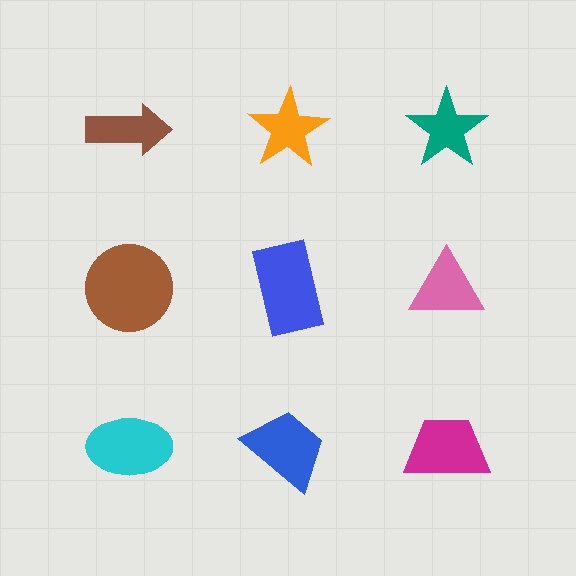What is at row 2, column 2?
A blue rectangle.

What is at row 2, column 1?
A brown circle.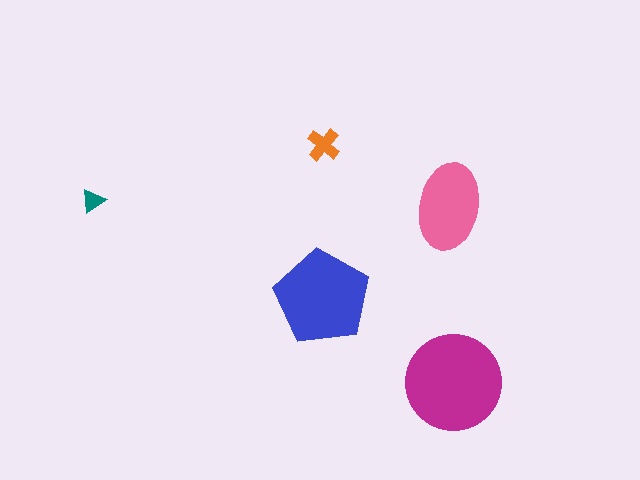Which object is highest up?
The orange cross is topmost.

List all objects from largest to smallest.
The magenta circle, the blue pentagon, the pink ellipse, the orange cross, the teal triangle.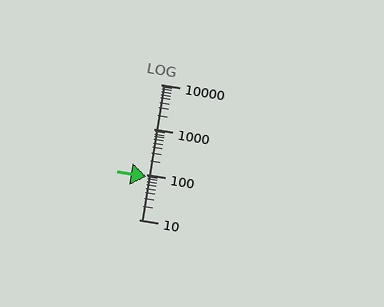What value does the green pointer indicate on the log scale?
The pointer indicates approximately 90.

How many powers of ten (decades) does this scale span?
The scale spans 3 decades, from 10 to 10000.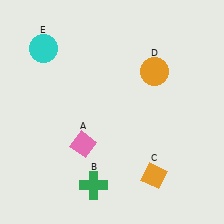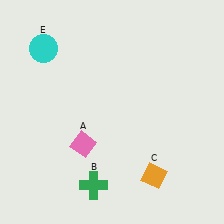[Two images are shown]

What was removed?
The orange circle (D) was removed in Image 2.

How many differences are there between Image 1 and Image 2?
There is 1 difference between the two images.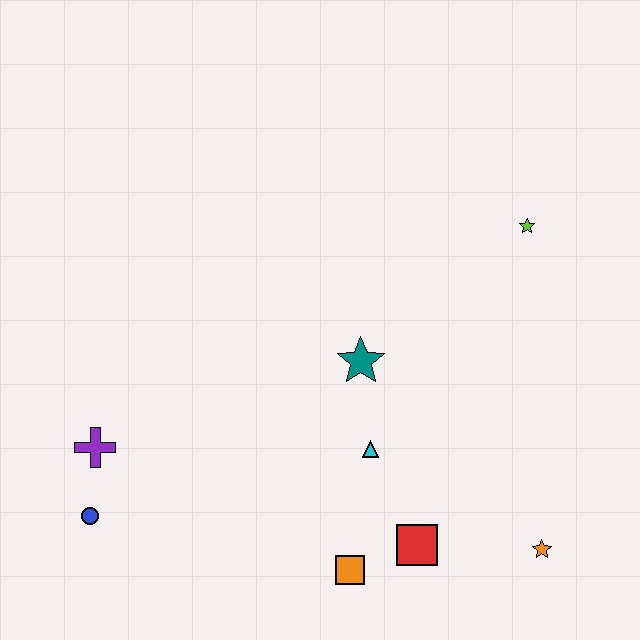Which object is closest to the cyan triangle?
The teal star is closest to the cyan triangle.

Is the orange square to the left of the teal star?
Yes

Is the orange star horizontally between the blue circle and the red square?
No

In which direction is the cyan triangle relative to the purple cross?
The cyan triangle is to the right of the purple cross.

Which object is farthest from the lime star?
The blue circle is farthest from the lime star.